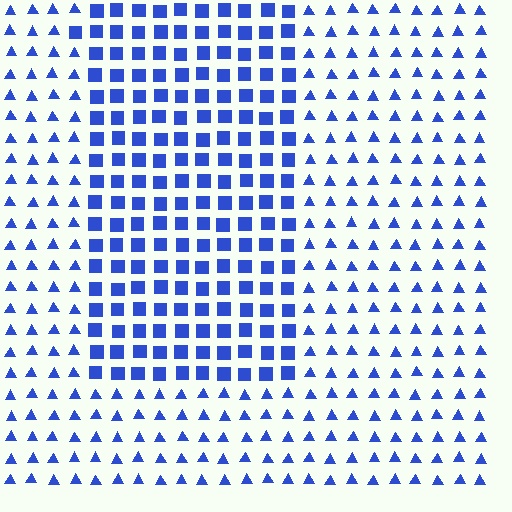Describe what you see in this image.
The image is filled with small blue elements arranged in a uniform grid. A rectangle-shaped region contains squares, while the surrounding area contains triangles. The boundary is defined purely by the change in element shape.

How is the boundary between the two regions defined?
The boundary is defined by a change in element shape: squares inside vs. triangles outside. All elements share the same color and spacing.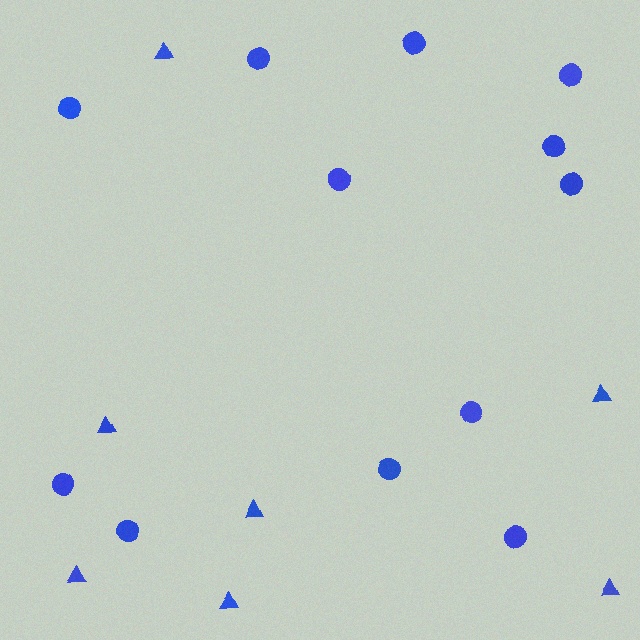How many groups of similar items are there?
There are 2 groups: one group of triangles (7) and one group of circles (12).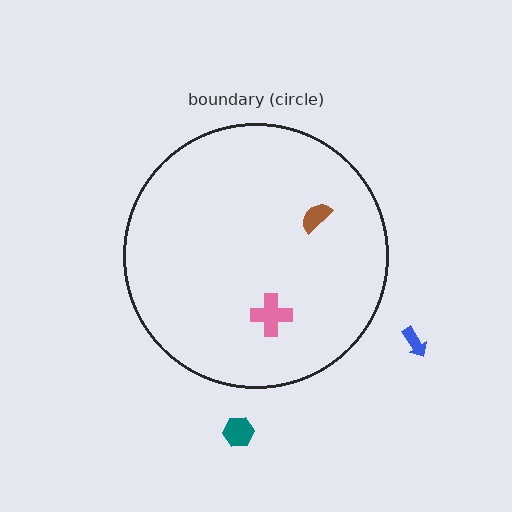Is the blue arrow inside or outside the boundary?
Outside.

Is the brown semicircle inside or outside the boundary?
Inside.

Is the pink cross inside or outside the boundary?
Inside.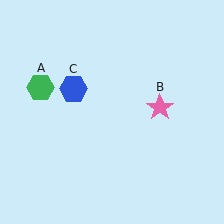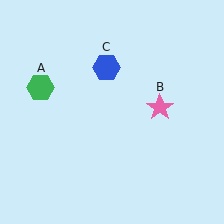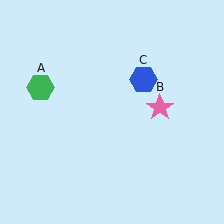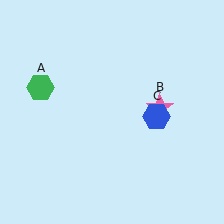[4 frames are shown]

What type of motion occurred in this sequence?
The blue hexagon (object C) rotated clockwise around the center of the scene.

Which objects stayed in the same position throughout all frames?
Green hexagon (object A) and pink star (object B) remained stationary.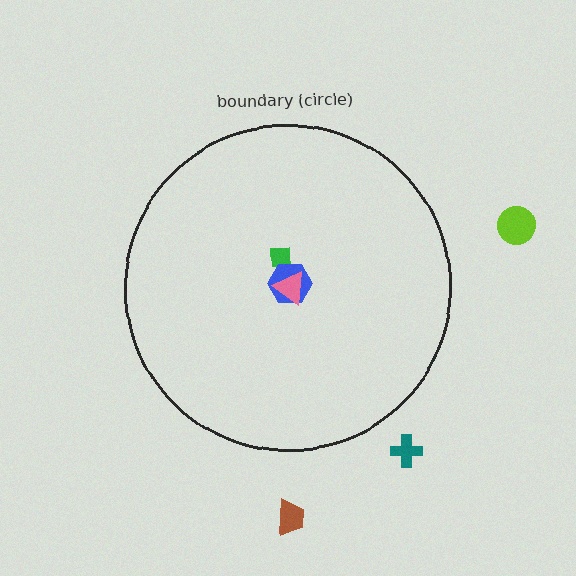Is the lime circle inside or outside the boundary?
Outside.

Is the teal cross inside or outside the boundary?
Outside.